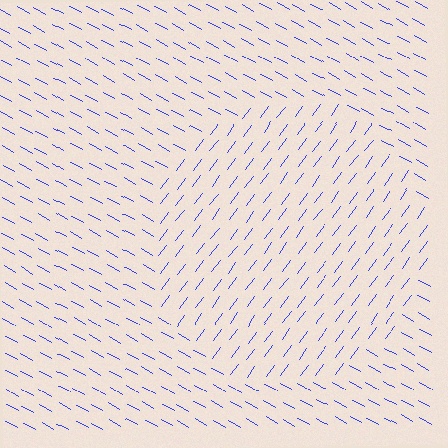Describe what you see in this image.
The image is filled with small blue line segments. A circle region in the image has lines oriented differently from the surrounding lines, creating a visible texture boundary.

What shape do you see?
I see a circle.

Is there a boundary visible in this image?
Yes, there is a texture boundary formed by a change in line orientation.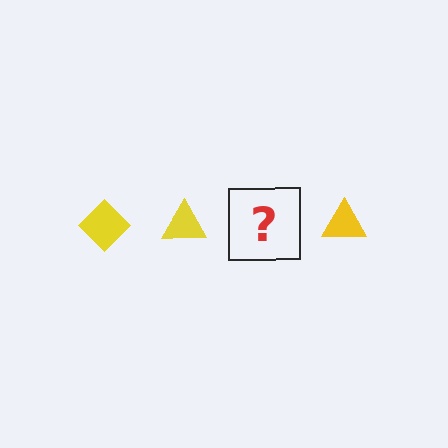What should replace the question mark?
The question mark should be replaced with a yellow diamond.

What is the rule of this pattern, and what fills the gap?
The rule is that the pattern cycles through diamond, triangle shapes in yellow. The gap should be filled with a yellow diamond.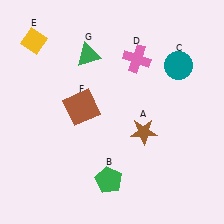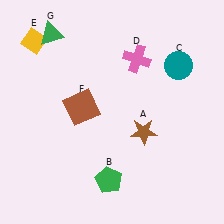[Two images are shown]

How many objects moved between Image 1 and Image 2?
1 object moved between the two images.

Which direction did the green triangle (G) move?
The green triangle (G) moved left.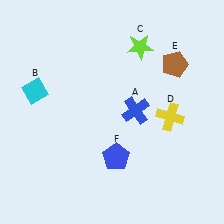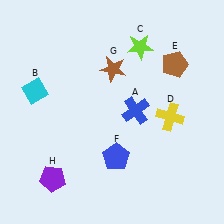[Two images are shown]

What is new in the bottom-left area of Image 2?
A purple pentagon (H) was added in the bottom-left area of Image 2.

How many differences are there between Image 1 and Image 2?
There are 2 differences between the two images.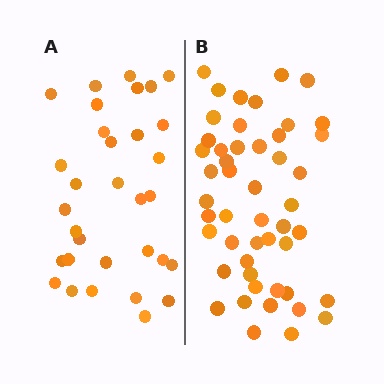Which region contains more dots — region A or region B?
Region B (the right region) has more dots.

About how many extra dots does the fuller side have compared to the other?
Region B has approximately 15 more dots than region A.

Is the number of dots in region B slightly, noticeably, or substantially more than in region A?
Region B has substantially more. The ratio is roughly 1.5 to 1.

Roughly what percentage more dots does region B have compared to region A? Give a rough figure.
About 55% more.